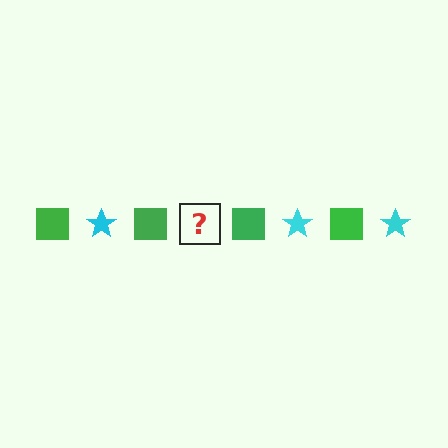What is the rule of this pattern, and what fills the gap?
The rule is that the pattern alternates between green square and cyan star. The gap should be filled with a cyan star.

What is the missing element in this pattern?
The missing element is a cyan star.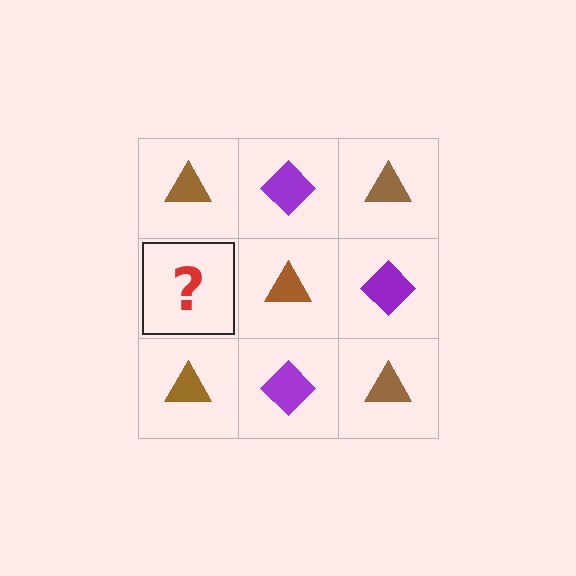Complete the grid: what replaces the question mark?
The question mark should be replaced with a purple diamond.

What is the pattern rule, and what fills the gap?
The rule is that it alternates brown triangle and purple diamond in a checkerboard pattern. The gap should be filled with a purple diamond.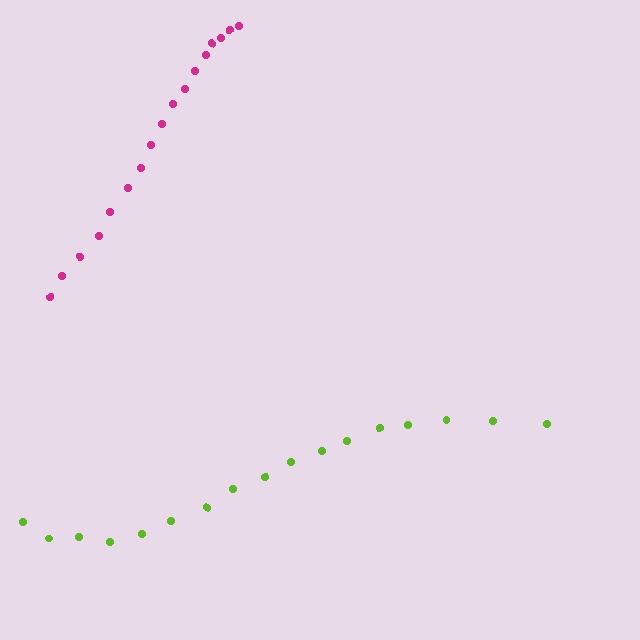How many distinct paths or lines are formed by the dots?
There are 2 distinct paths.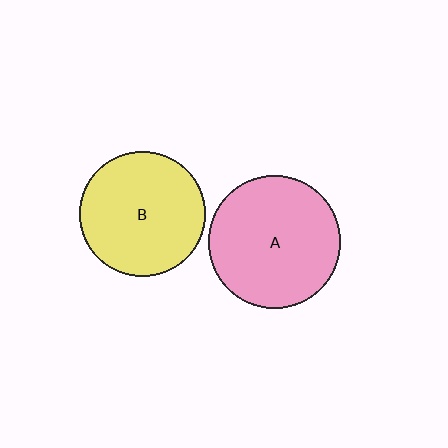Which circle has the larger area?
Circle A (pink).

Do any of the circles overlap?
No, none of the circles overlap.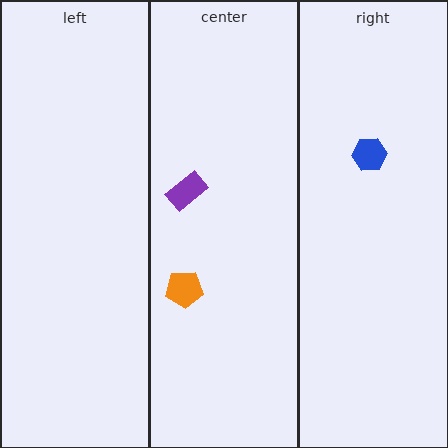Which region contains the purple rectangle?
The center region.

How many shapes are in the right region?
1.